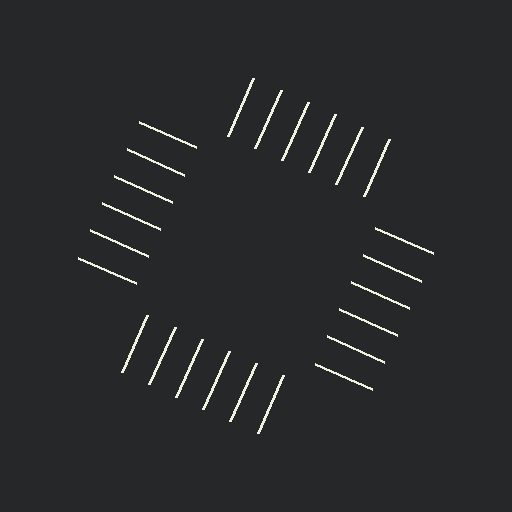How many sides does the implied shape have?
4 sides — the line-ends trace a square.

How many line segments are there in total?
24 — 6 along each of the 4 edges.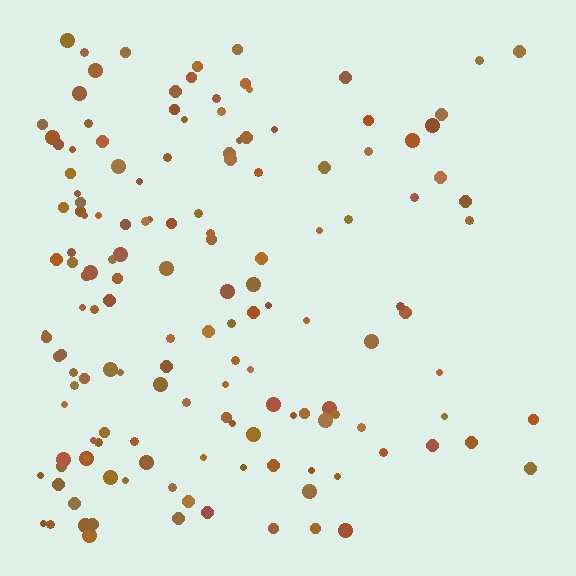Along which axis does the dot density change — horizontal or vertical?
Horizontal.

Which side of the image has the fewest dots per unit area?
The right.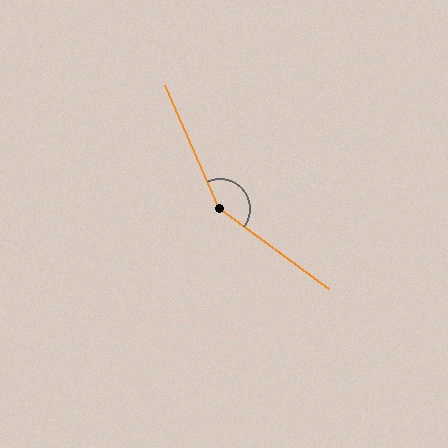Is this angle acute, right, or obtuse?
It is obtuse.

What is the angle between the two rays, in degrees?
Approximately 150 degrees.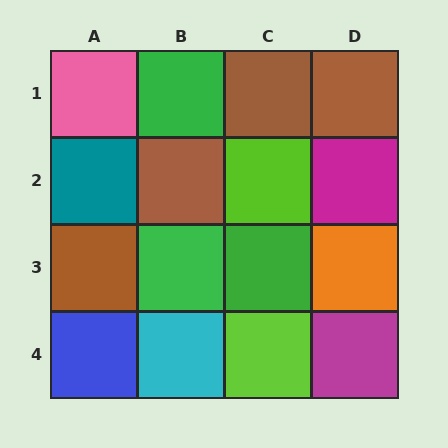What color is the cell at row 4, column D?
Magenta.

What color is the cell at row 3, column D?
Orange.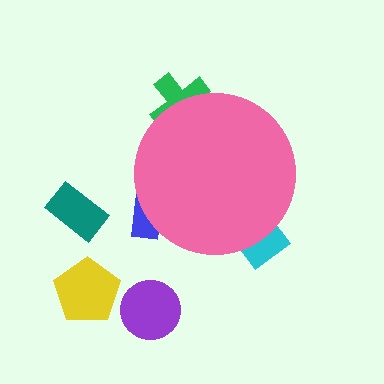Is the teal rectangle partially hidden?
No, the teal rectangle is fully visible.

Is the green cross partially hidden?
Yes, the green cross is partially hidden behind the pink circle.